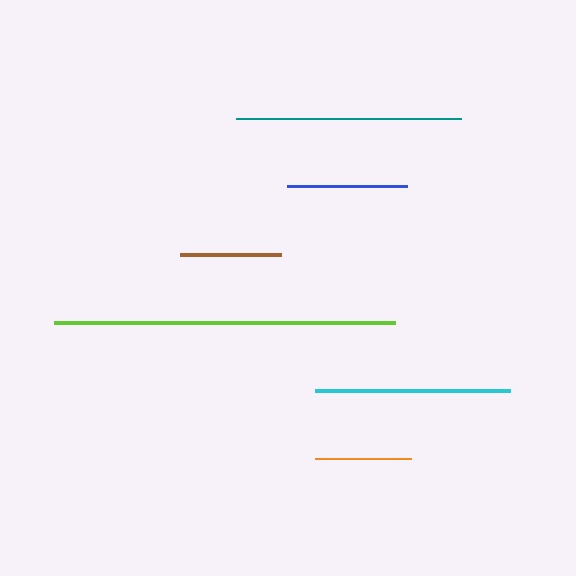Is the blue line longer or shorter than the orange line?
The blue line is longer than the orange line.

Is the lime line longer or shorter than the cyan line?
The lime line is longer than the cyan line.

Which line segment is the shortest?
The orange line is the shortest at approximately 96 pixels.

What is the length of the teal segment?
The teal segment is approximately 225 pixels long.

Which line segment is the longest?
The lime line is the longest at approximately 340 pixels.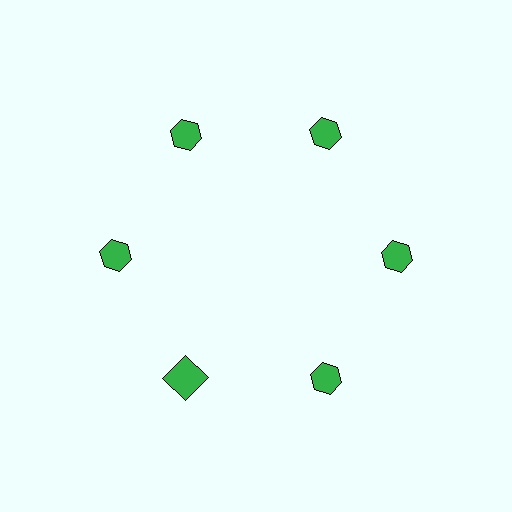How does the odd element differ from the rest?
It has a different shape: square instead of hexagon.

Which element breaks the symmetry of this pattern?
The green square at roughly the 7 o'clock position breaks the symmetry. All other shapes are green hexagons.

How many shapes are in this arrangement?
There are 6 shapes arranged in a ring pattern.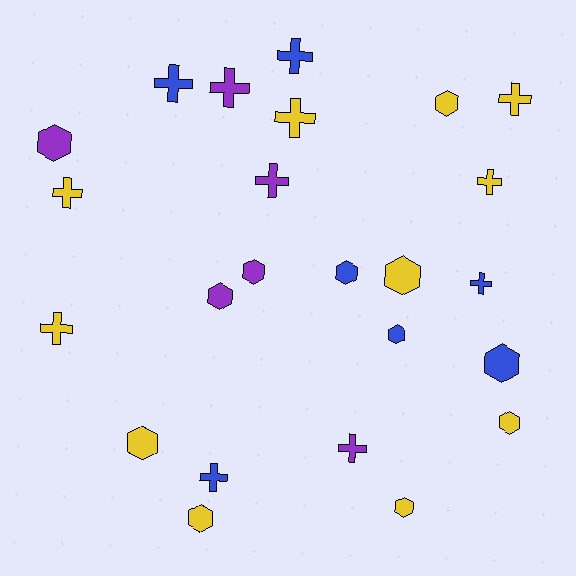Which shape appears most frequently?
Cross, with 12 objects.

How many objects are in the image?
There are 24 objects.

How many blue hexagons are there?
There are 3 blue hexagons.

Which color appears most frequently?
Yellow, with 11 objects.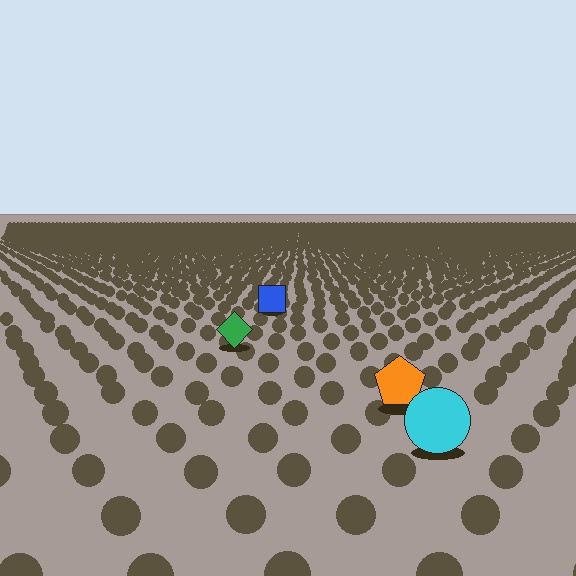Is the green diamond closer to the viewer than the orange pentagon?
No. The orange pentagon is closer — you can tell from the texture gradient: the ground texture is coarser near it.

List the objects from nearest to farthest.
From nearest to farthest: the cyan circle, the orange pentagon, the green diamond, the blue square.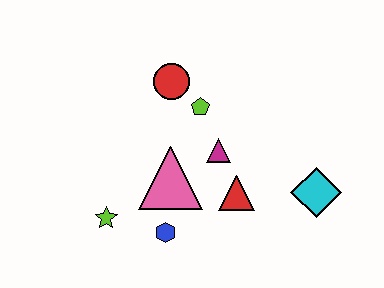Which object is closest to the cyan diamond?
The red triangle is closest to the cyan diamond.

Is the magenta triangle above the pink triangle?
Yes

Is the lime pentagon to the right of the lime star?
Yes